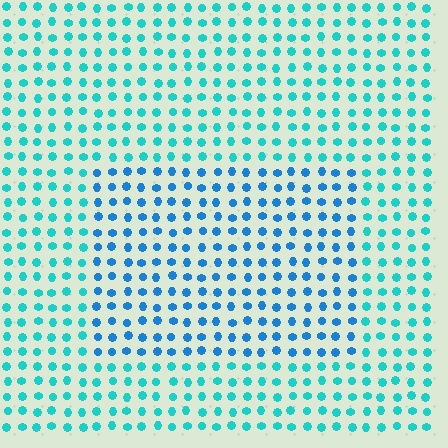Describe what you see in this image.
The image is filled with small cyan elements in a uniform arrangement. A rectangle-shaped region is visible where the elements are tinted to a slightly different hue, forming a subtle color boundary.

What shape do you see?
I see a rectangle.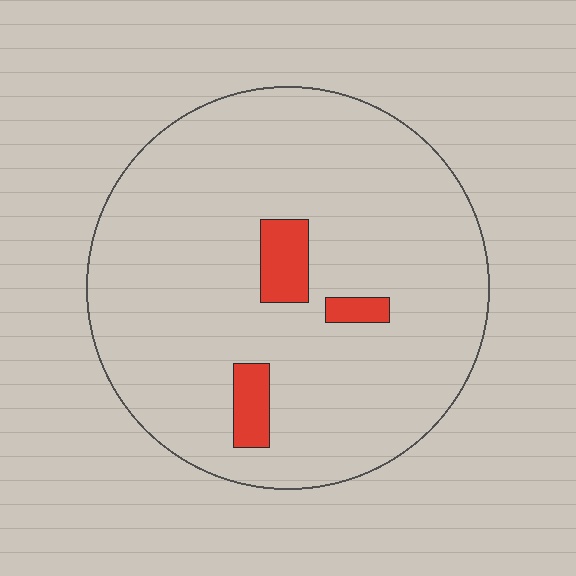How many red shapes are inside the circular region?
3.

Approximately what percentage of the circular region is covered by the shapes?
Approximately 5%.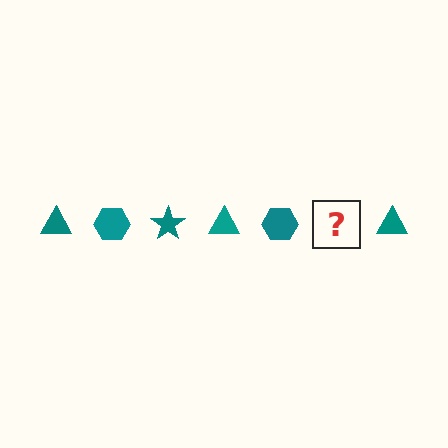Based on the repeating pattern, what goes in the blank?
The blank should be a teal star.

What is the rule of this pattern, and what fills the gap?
The rule is that the pattern cycles through triangle, hexagon, star shapes in teal. The gap should be filled with a teal star.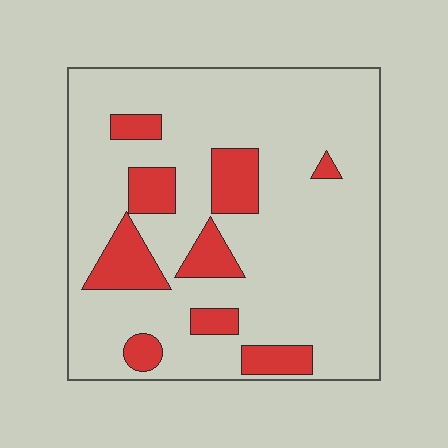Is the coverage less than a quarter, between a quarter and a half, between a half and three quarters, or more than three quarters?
Less than a quarter.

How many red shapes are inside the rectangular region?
9.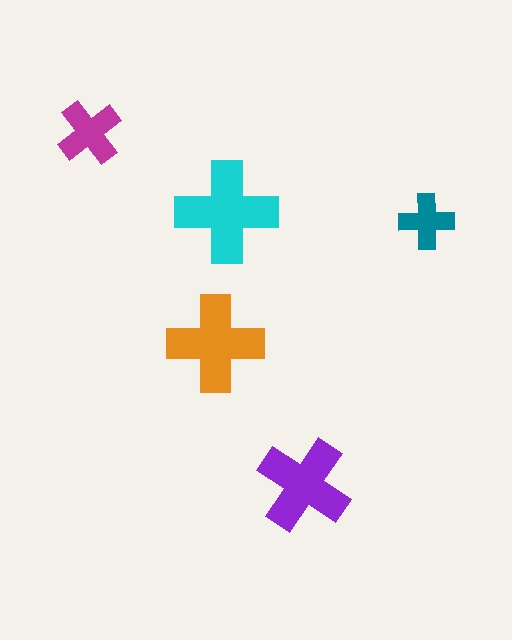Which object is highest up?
The magenta cross is topmost.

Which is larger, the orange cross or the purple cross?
The orange one.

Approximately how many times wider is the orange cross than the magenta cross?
About 1.5 times wider.